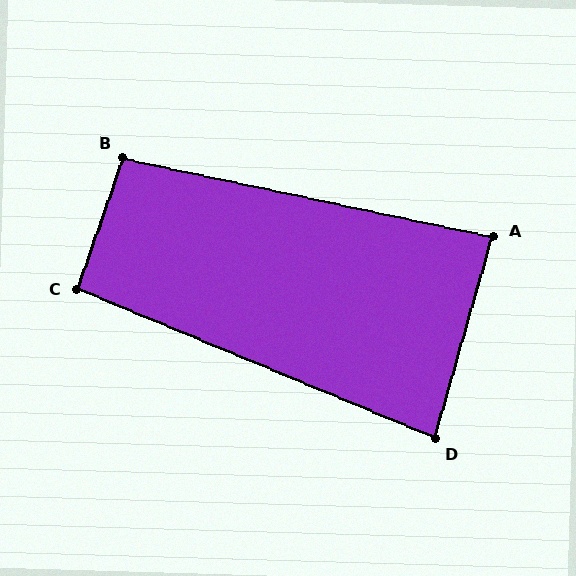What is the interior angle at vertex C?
Approximately 94 degrees (approximately right).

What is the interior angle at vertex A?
Approximately 86 degrees (approximately right).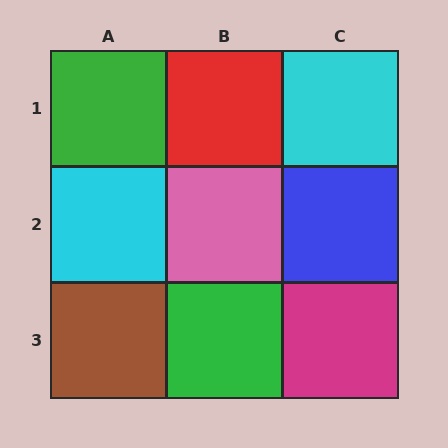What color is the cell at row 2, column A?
Cyan.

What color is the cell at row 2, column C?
Blue.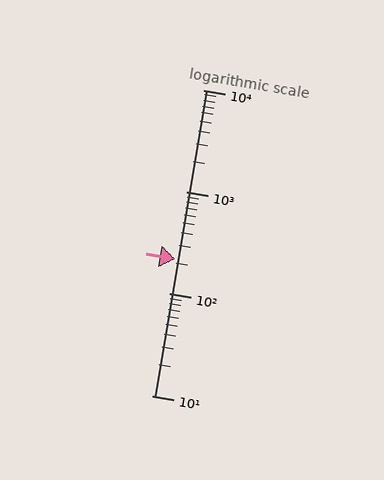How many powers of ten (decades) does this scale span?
The scale spans 3 decades, from 10 to 10000.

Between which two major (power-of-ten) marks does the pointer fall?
The pointer is between 100 and 1000.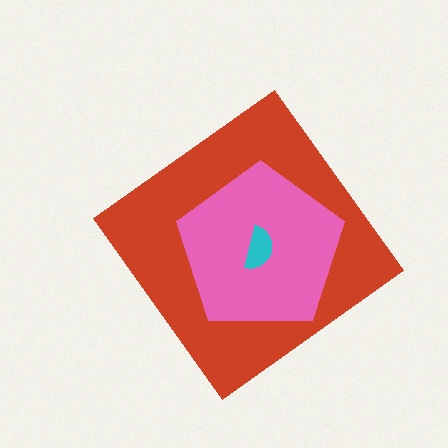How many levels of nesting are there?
3.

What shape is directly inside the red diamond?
The pink pentagon.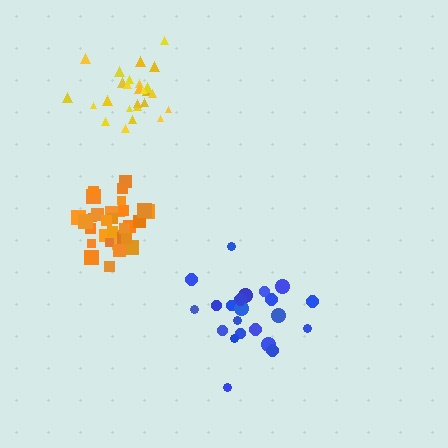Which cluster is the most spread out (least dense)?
Blue.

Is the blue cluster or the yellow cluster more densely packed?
Yellow.